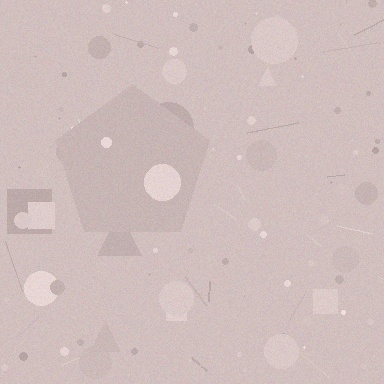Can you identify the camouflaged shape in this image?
The camouflaged shape is a pentagon.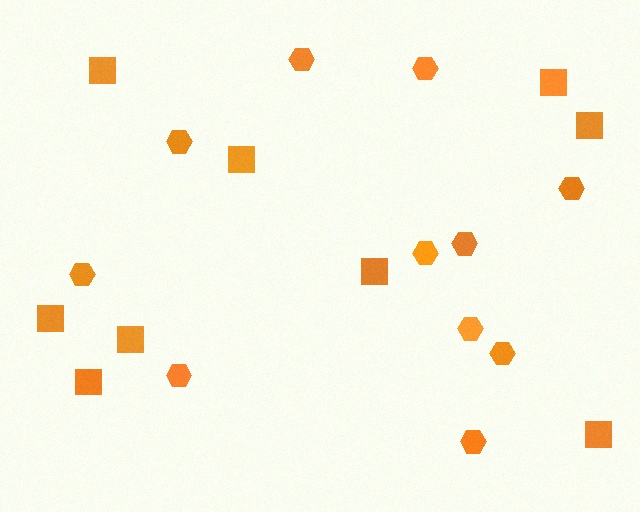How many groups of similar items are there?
There are 2 groups: one group of hexagons (11) and one group of squares (9).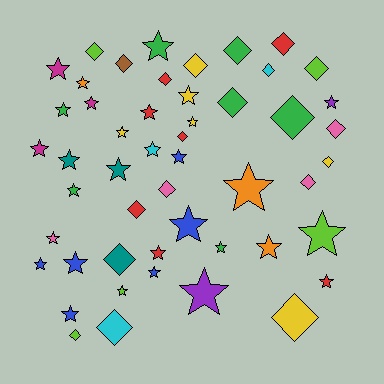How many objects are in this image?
There are 50 objects.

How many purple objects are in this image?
There are 2 purple objects.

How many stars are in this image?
There are 30 stars.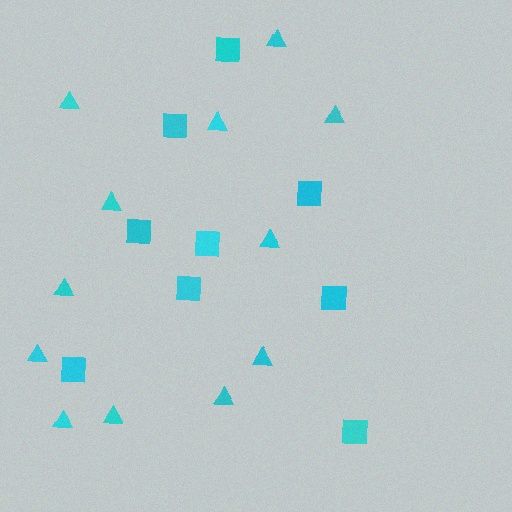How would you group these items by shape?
There are 2 groups: one group of triangles (12) and one group of squares (9).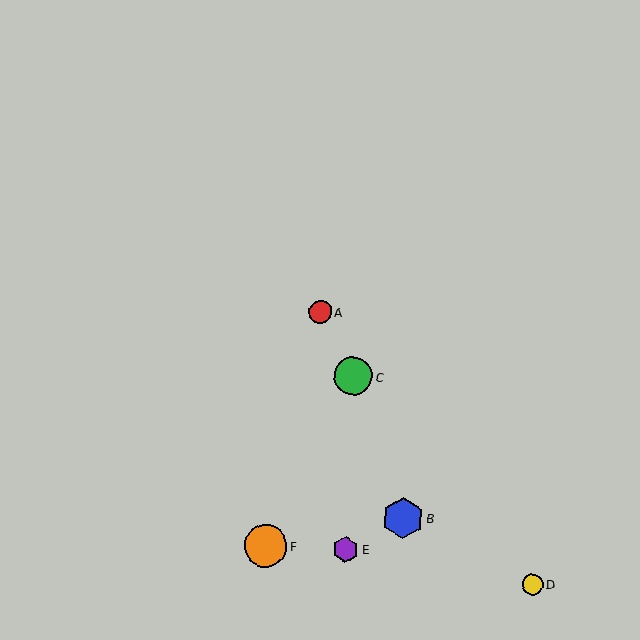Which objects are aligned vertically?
Objects C, E are aligned vertically.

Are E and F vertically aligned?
No, E is at x≈346 and F is at x≈265.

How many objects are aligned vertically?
2 objects (C, E) are aligned vertically.